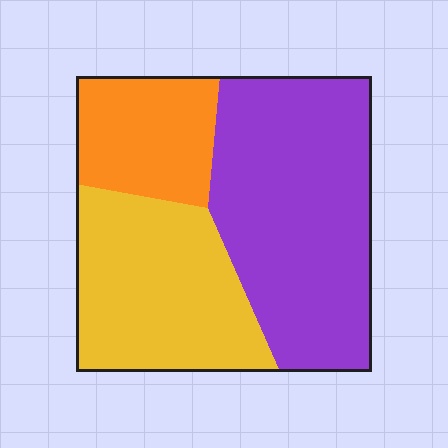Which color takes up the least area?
Orange, at roughly 20%.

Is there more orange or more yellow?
Yellow.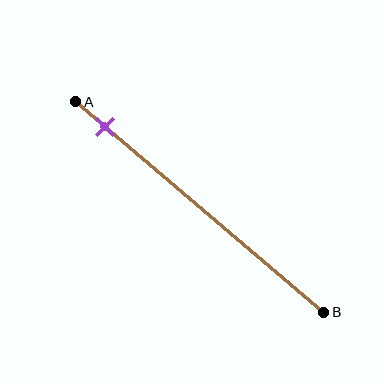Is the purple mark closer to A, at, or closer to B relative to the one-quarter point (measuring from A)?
The purple mark is closer to point A than the one-quarter point of segment AB.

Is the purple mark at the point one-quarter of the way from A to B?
No, the mark is at about 10% from A, not at the 25% one-quarter point.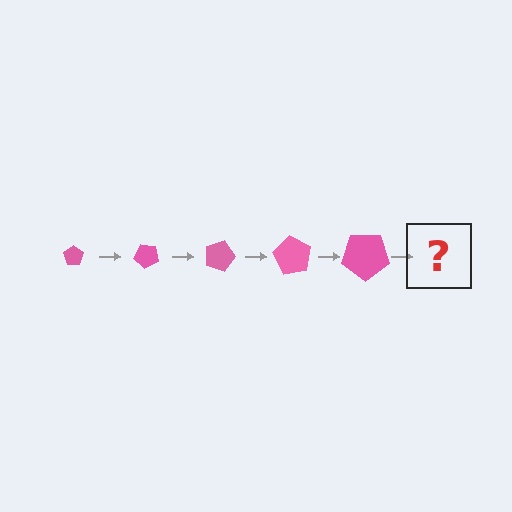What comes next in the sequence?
The next element should be a pentagon, larger than the previous one and rotated 225 degrees from the start.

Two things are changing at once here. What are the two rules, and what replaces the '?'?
The two rules are that the pentagon grows larger each step and it rotates 45 degrees each step. The '?' should be a pentagon, larger than the previous one and rotated 225 degrees from the start.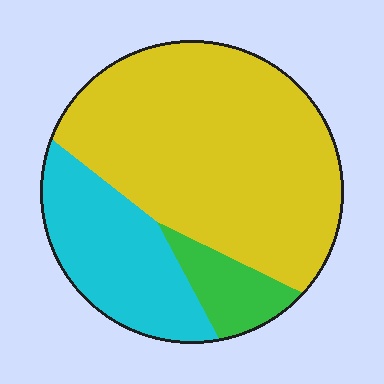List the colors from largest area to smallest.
From largest to smallest: yellow, cyan, green.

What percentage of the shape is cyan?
Cyan covers about 25% of the shape.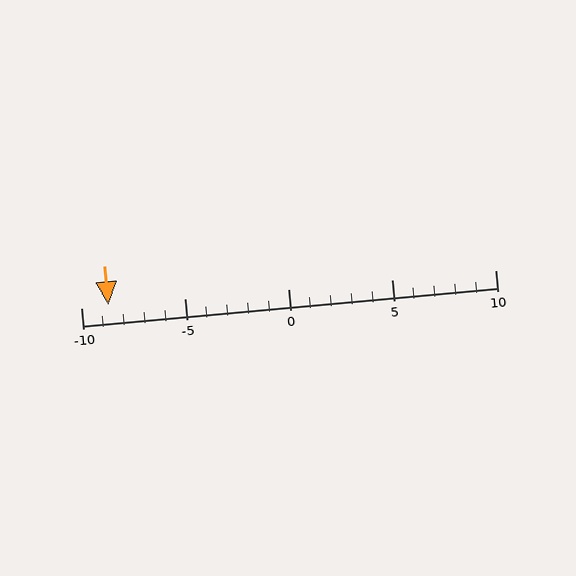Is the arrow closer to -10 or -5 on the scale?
The arrow is closer to -10.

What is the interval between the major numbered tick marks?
The major tick marks are spaced 5 units apart.